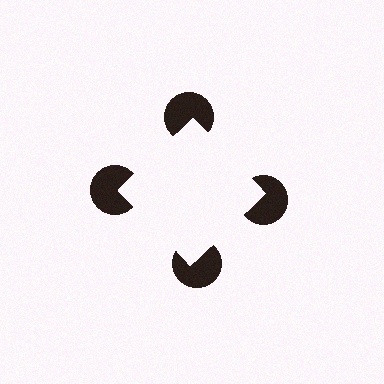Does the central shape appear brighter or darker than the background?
It typically appears slightly brighter than the background, even though no actual brightness change is drawn.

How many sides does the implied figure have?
4 sides.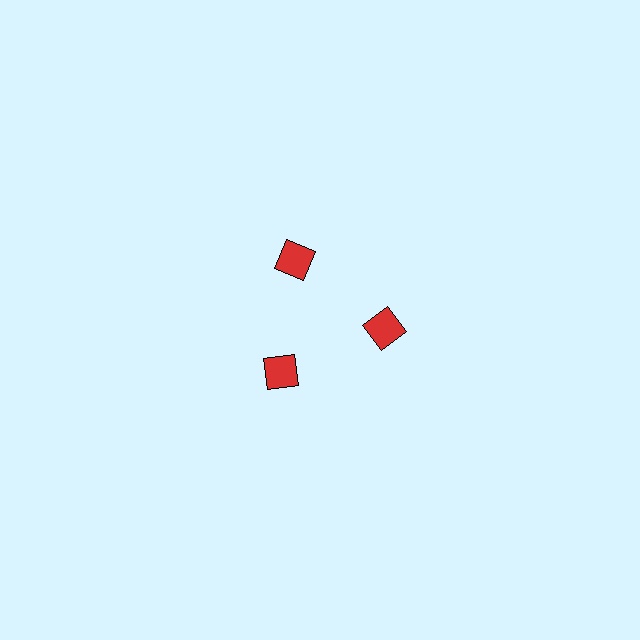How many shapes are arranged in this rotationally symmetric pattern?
There are 3 shapes, arranged in 3 groups of 1.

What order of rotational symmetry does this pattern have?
This pattern has 3-fold rotational symmetry.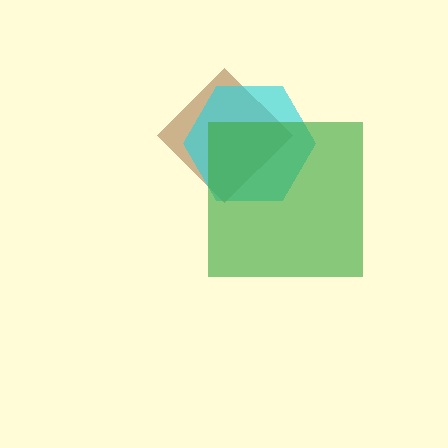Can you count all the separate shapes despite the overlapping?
Yes, there are 3 separate shapes.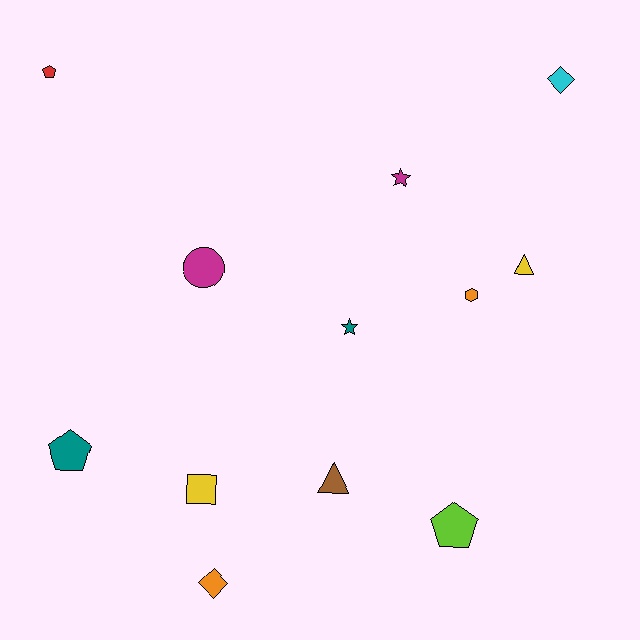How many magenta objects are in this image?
There are 2 magenta objects.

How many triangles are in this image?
There are 2 triangles.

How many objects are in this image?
There are 12 objects.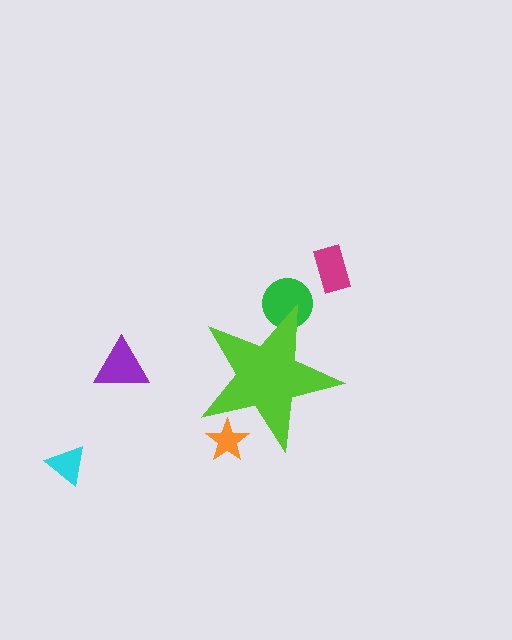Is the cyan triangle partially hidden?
No, the cyan triangle is fully visible.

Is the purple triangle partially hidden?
No, the purple triangle is fully visible.